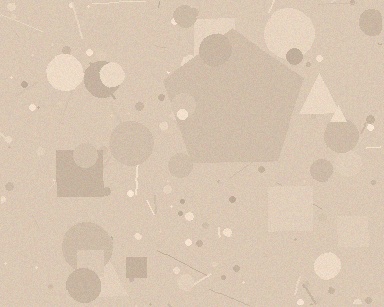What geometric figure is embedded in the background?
A pentagon is embedded in the background.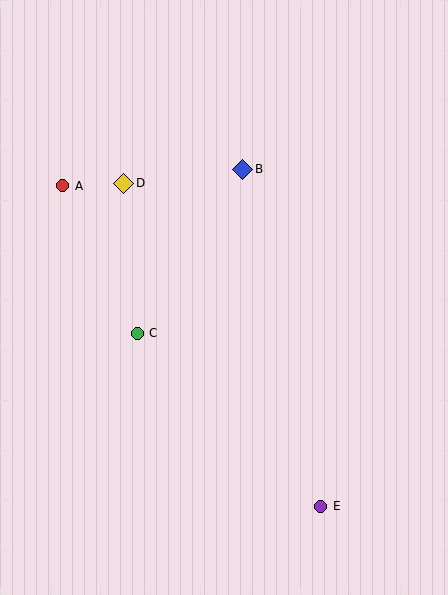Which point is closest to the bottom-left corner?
Point C is closest to the bottom-left corner.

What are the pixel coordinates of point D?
Point D is at (124, 183).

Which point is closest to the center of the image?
Point C at (137, 333) is closest to the center.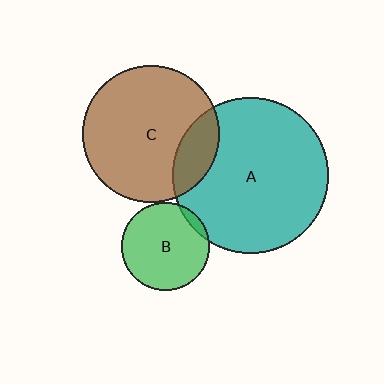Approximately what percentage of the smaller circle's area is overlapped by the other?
Approximately 20%.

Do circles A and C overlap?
Yes.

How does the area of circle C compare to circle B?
Approximately 2.5 times.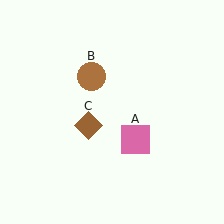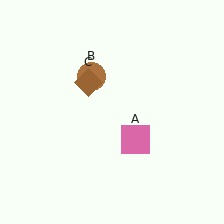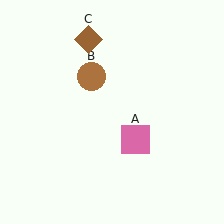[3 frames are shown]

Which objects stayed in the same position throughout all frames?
Pink square (object A) and brown circle (object B) remained stationary.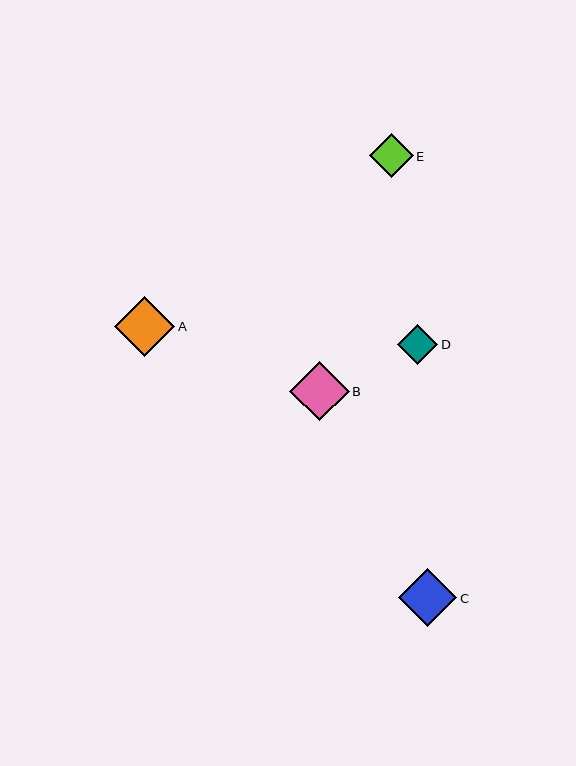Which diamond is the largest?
Diamond A is the largest with a size of approximately 60 pixels.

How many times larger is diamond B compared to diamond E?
Diamond B is approximately 1.4 times the size of diamond E.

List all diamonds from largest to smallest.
From largest to smallest: A, B, C, E, D.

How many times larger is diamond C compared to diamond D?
Diamond C is approximately 1.4 times the size of diamond D.